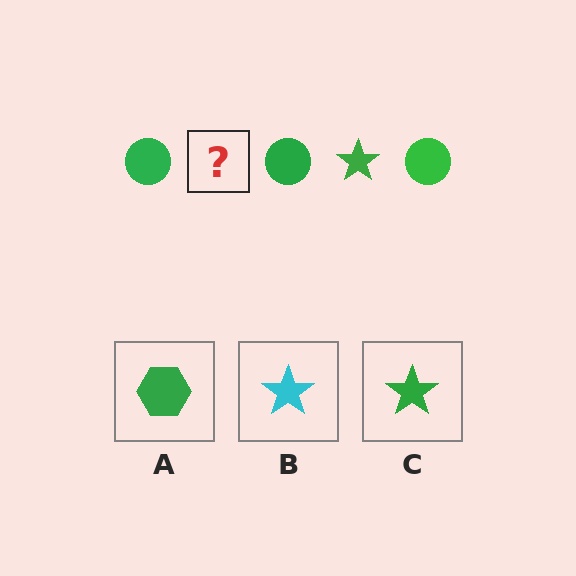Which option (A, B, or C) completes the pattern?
C.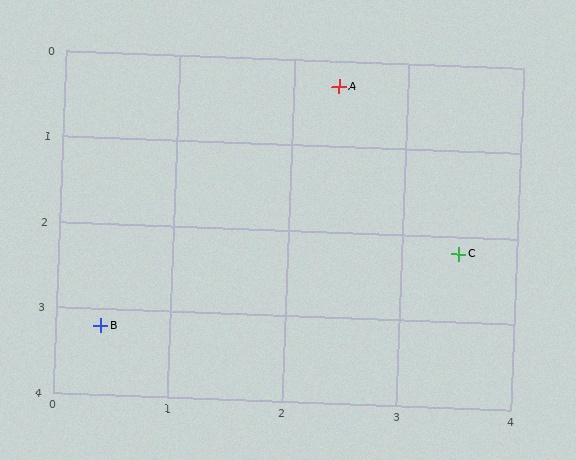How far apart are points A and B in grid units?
Points A and B are about 3.5 grid units apart.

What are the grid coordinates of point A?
Point A is at approximately (2.4, 0.3).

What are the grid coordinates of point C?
Point C is at approximately (3.5, 2.2).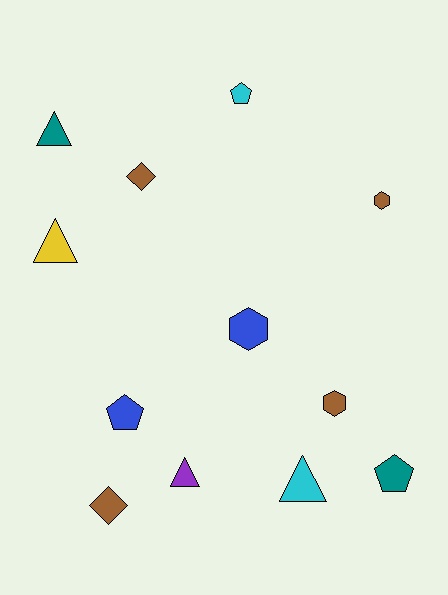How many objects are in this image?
There are 12 objects.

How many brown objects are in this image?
There are 4 brown objects.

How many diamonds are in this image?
There are 2 diamonds.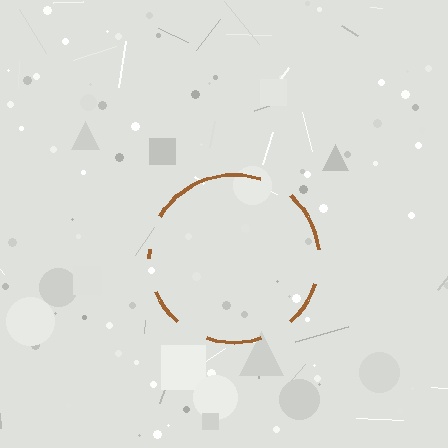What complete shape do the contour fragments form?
The contour fragments form a circle.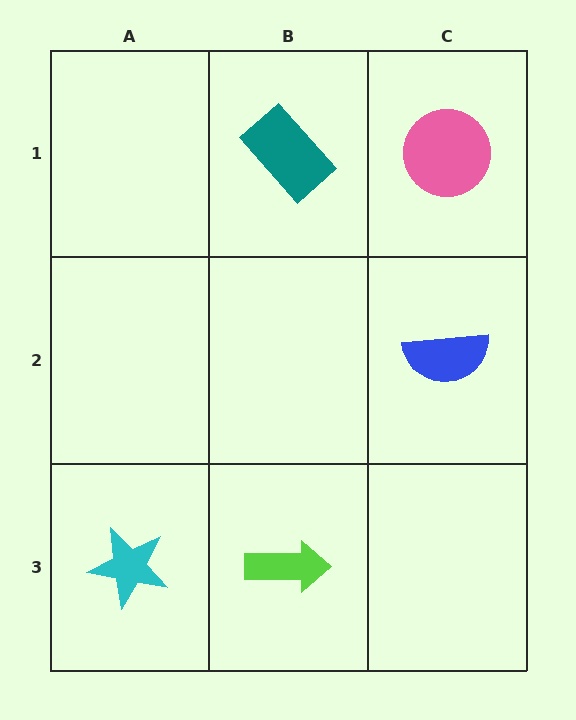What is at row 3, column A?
A cyan star.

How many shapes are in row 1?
2 shapes.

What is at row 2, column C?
A blue semicircle.